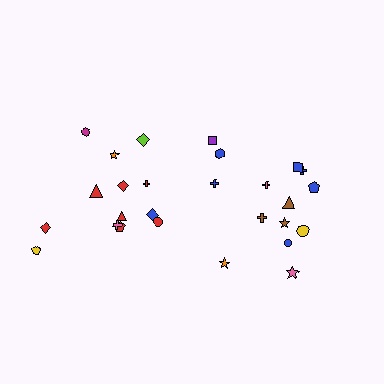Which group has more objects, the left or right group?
The right group.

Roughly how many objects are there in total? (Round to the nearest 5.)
Roughly 25 objects in total.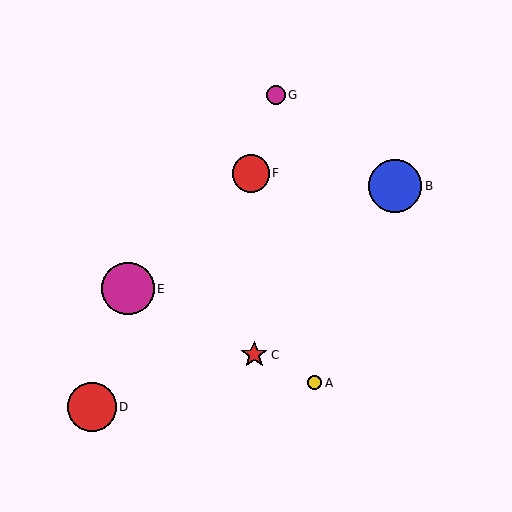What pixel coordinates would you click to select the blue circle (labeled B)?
Click at (395, 186) to select the blue circle B.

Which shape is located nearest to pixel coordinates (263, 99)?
The magenta circle (labeled G) at (276, 95) is nearest to that location.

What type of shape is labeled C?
Shape C is a red star.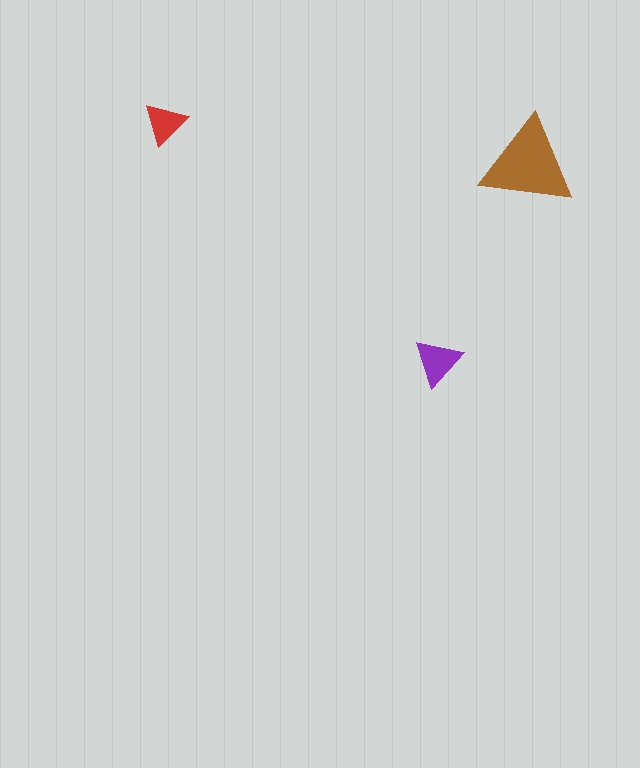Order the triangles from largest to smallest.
the brown one, the purple one, the red one.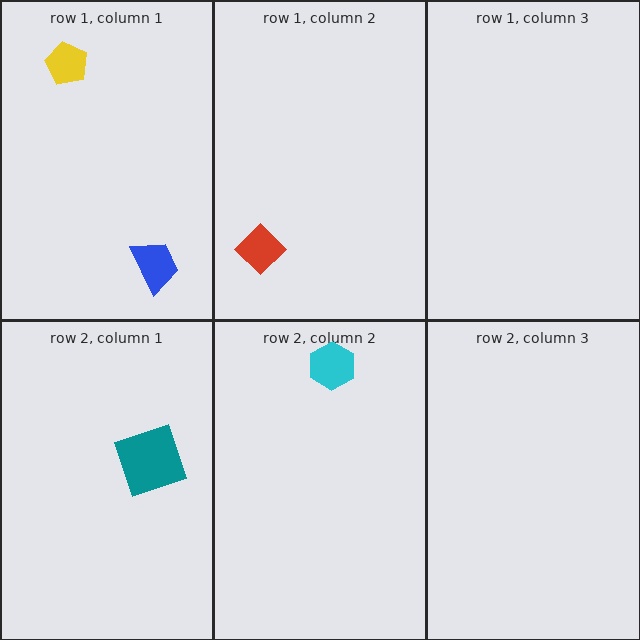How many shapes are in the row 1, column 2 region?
1.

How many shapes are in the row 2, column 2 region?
1.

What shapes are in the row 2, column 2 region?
The cyan hexagon.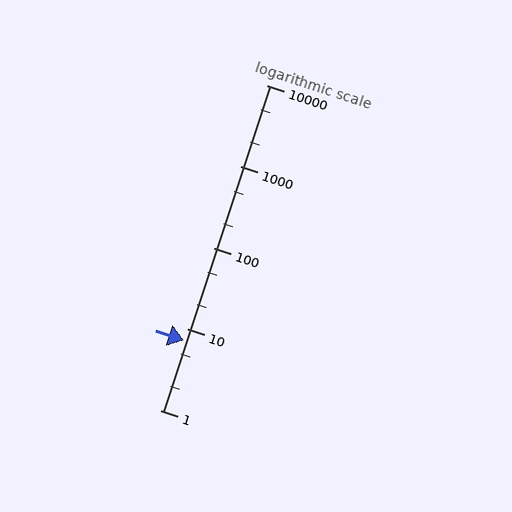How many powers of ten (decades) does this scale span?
The scale spans 4 decades, from 1 to 10000.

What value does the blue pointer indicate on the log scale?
The pointer indicates approximately 7.2.